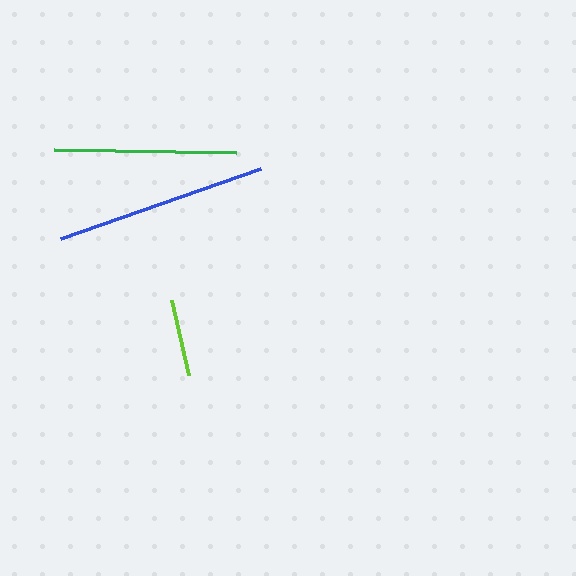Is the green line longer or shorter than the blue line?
The blue line is longer than the green line.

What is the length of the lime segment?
The lime segment is approximately 76 pixels long.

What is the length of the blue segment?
The blue segment is approximately 212 pixels long.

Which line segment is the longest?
The blue line is the longest at approximately 212 pixels.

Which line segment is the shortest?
The lime line is the shortest at approximately 76 pixels.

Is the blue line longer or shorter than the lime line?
The blue line is longer than the lime line.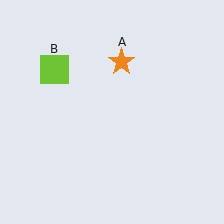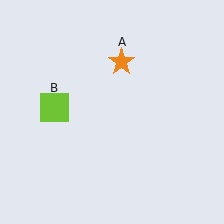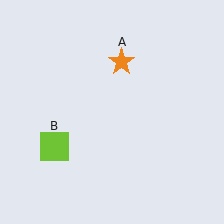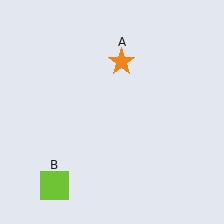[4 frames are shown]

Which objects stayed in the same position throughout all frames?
Orange star (object A) remained stationary.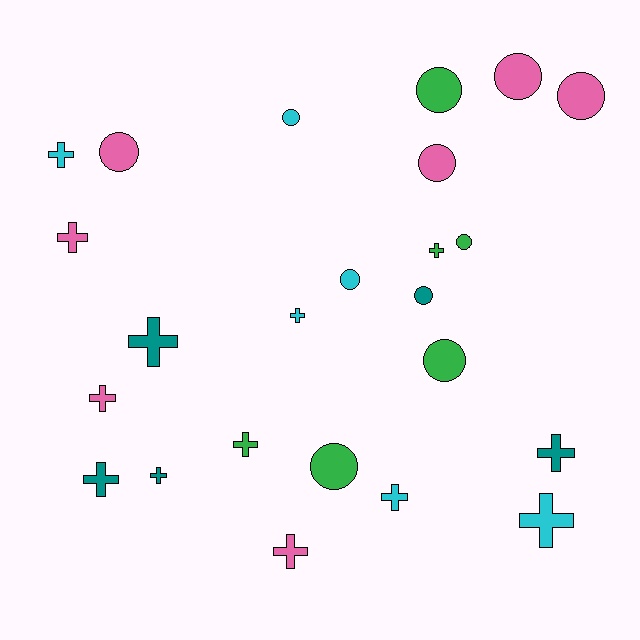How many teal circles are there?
There is 1 teal circle.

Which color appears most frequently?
Pink, with 7 objects.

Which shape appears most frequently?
Cross, with 13 objects.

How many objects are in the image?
There are 24 objects.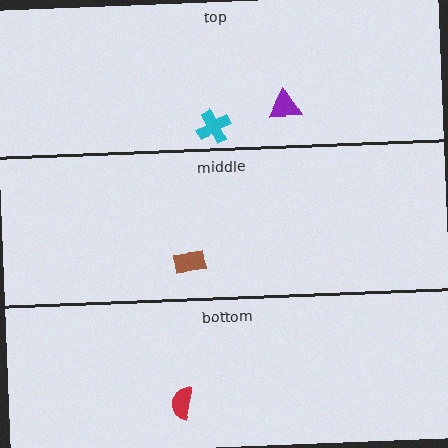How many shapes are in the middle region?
1.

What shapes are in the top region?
The cyan cross, the purple triangle.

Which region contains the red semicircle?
The bottom region.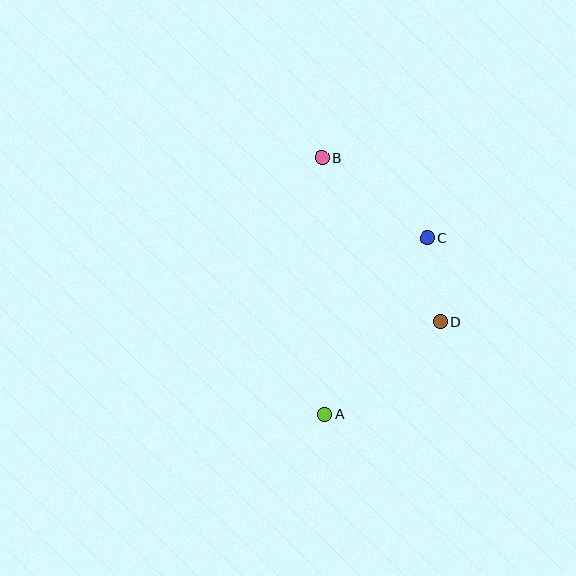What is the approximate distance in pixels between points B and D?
The distance between B and D is approximately 202 pixels.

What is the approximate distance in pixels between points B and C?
The distance between B and C is approximately 133 pixels.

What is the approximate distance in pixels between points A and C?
The distance between A and C is approximately 204 pixels.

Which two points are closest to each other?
Points C and D are closest to each other.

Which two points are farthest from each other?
Points A and B are farthest from each other.